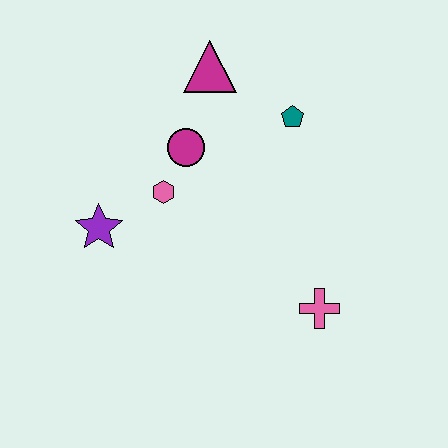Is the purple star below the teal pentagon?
Yes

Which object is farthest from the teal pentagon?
The purple star is farthest from the teal pentagon.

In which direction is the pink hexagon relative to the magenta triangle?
The pink hexagon is below the magenta triangle.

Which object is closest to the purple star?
The pink hexagon is closest to the purple star.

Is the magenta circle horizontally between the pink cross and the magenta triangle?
No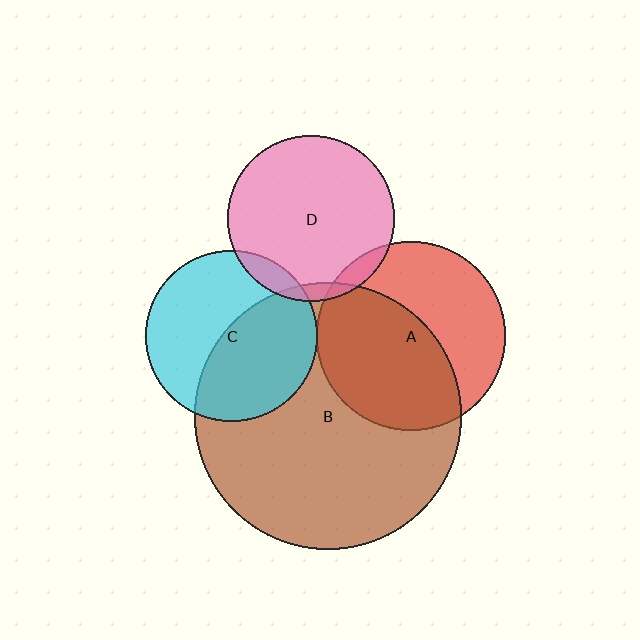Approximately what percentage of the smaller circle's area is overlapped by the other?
Approximately 50%.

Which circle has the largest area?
Circle B (brown).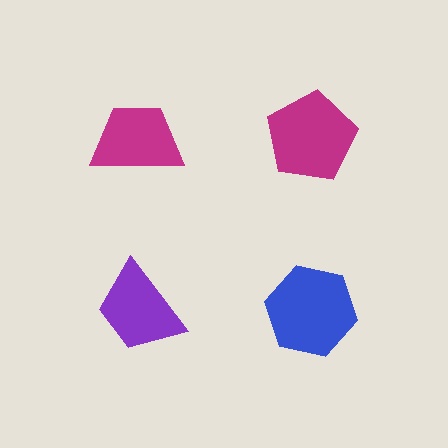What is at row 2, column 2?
A blue hexagon.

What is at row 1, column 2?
A magenta pentagon.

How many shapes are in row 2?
2 shapes.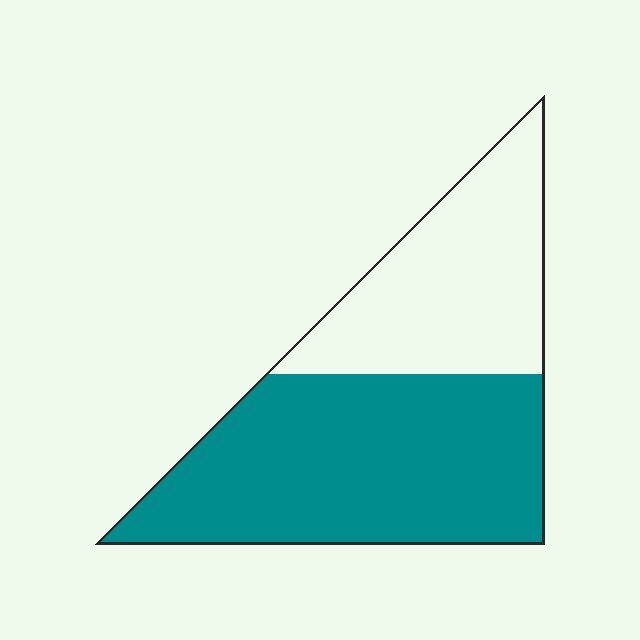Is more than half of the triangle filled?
Yes.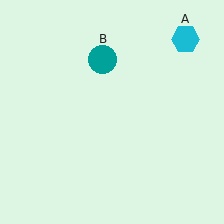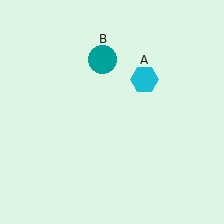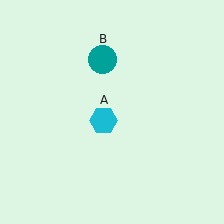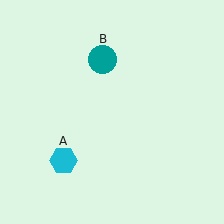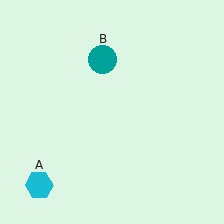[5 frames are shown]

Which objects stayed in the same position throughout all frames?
Teal circle (object B) remained stationary.